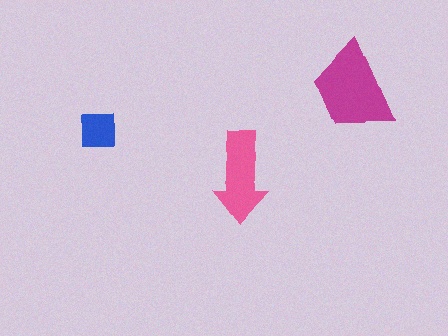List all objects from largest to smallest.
The magenta trapezoid, the pink arrow, the blue square.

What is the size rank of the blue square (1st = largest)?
3rd.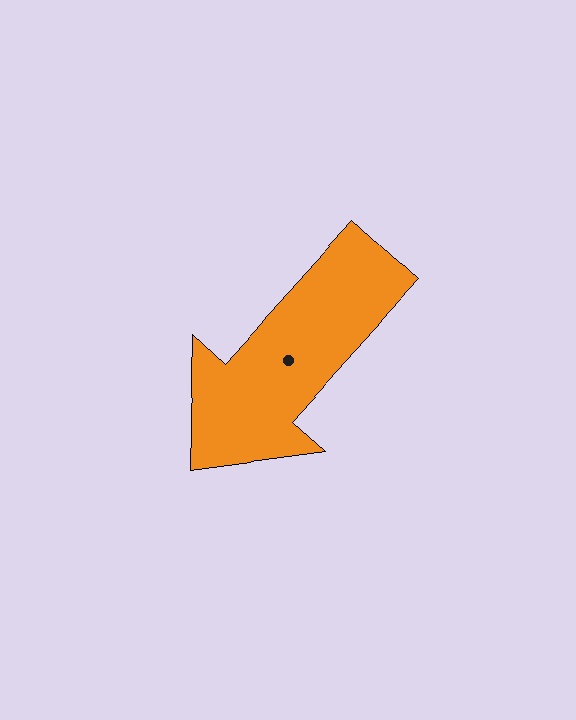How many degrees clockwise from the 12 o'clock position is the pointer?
Approximately 222 degrees.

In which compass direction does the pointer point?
Southwest.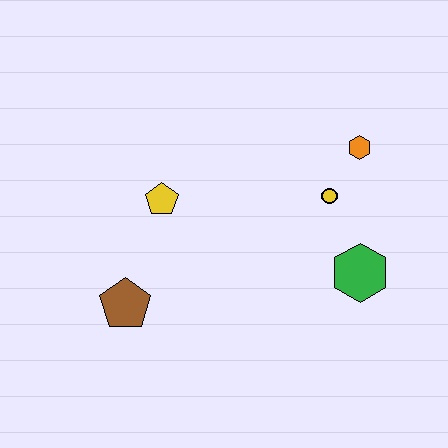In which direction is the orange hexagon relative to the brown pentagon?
The orange hexagon is to the right of the brown pentagon.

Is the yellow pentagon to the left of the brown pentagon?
No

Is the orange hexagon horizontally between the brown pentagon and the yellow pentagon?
No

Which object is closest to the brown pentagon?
The yellow pentagon is closest to the brown pentagon.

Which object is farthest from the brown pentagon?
The orange hexagon is farthest from the brown pentagon.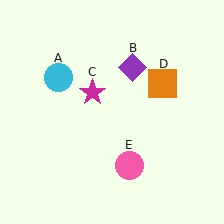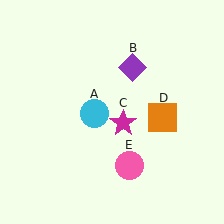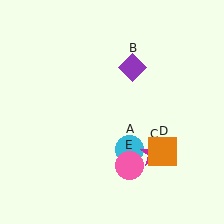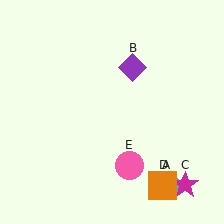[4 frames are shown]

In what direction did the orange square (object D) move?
The orange square (object D) moved down.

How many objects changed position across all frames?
3 objects changed position: cyan circle (object A), magenta star (object C), orange square (object D).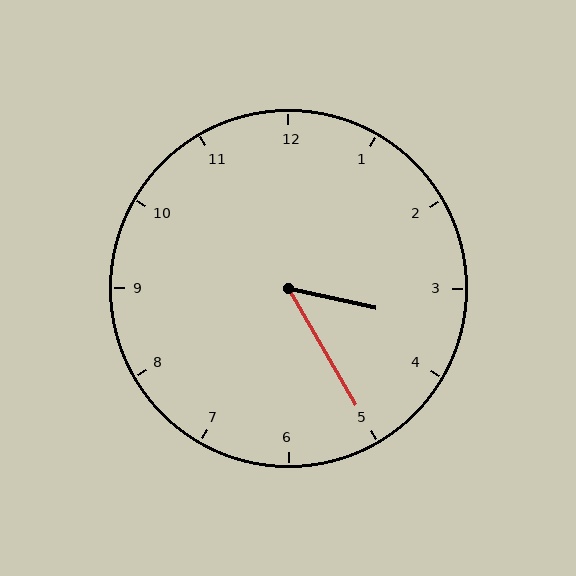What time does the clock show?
3:25.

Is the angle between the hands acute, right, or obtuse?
It is acute.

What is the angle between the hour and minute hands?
Approximately 48 degrees.